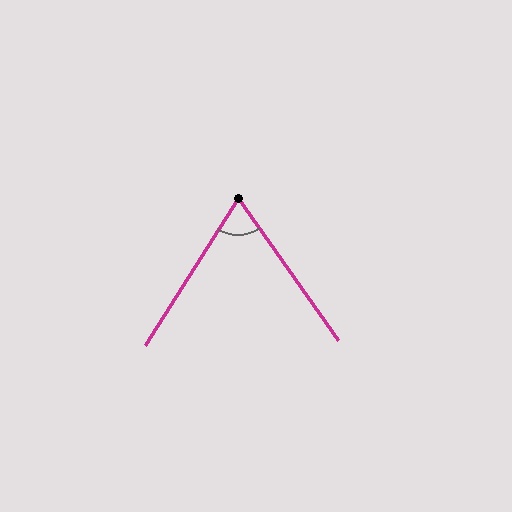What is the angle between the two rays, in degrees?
Approximately 67 degrees.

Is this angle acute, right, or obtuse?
It is acute.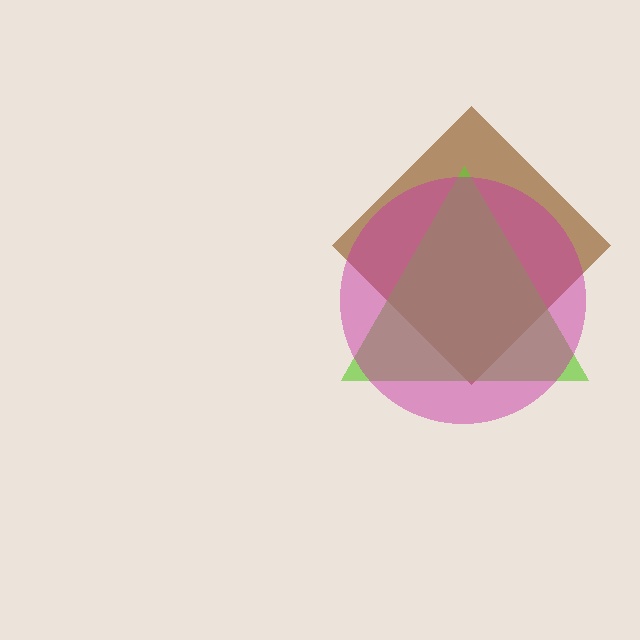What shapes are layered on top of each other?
The layered shapes are: a brown diamond, a lime triangle, a magenta circle.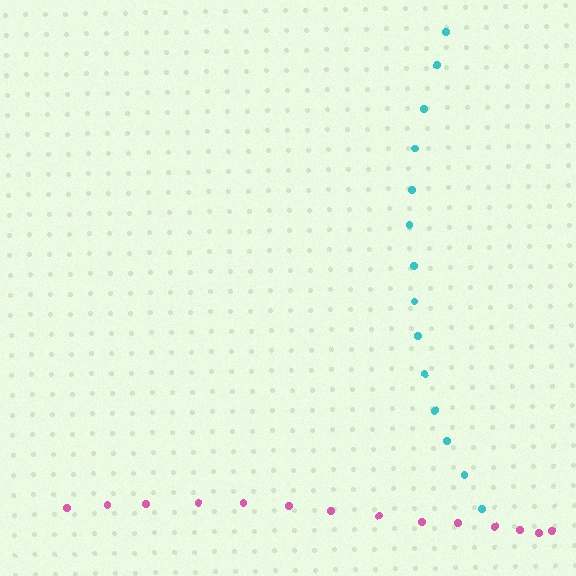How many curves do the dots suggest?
There are 2 distinct paths.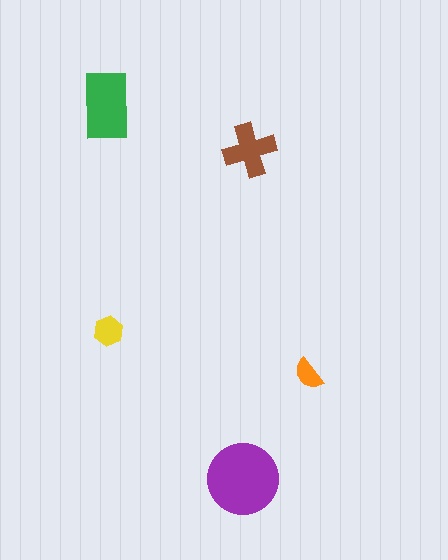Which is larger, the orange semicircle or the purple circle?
The purple circle.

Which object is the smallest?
The orange semicircle.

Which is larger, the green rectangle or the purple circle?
The purple circle.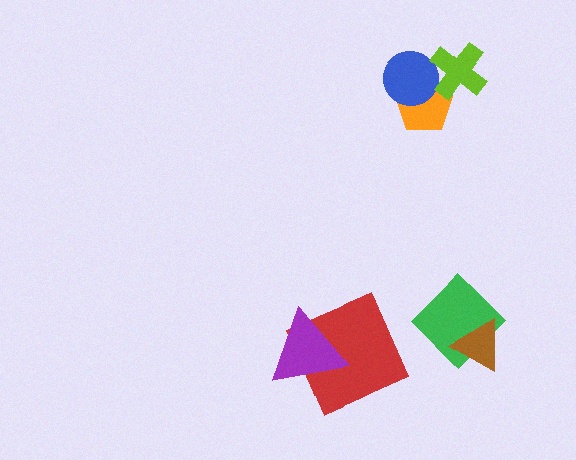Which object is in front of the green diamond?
The brown triangle is in front of the green diamond.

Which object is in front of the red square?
The purple triangle is in front of the red square.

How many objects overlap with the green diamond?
1 object overlaps with the green diamond.